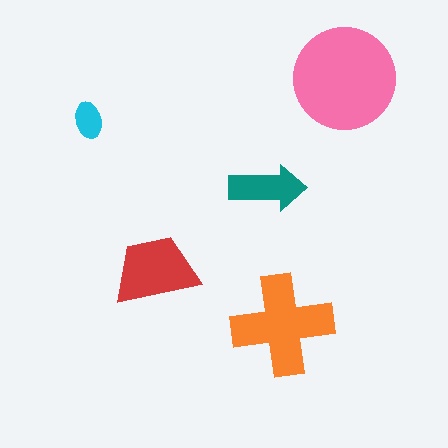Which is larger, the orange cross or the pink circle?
The pink circle.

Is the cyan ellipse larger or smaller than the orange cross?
Smaller.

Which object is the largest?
The pink circle.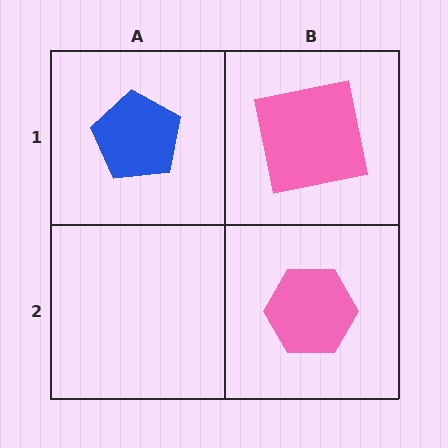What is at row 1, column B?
A pink square.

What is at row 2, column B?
A pink hexagon.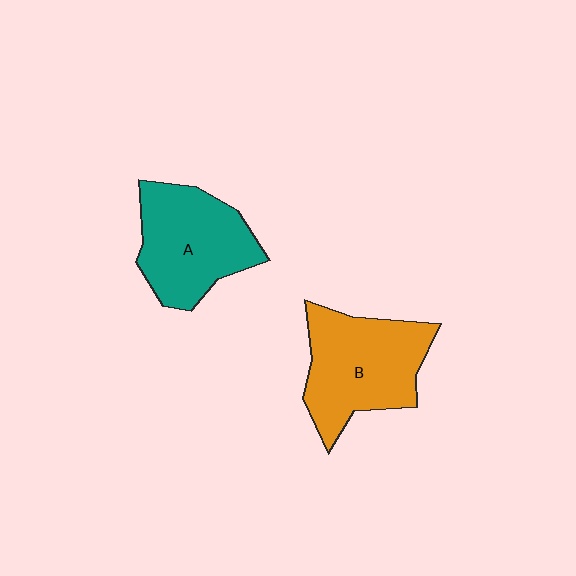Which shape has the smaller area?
Shape A (teal).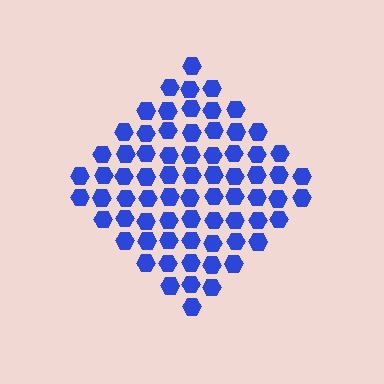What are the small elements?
The small elements are hexagons.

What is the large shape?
The large shape is a diamond.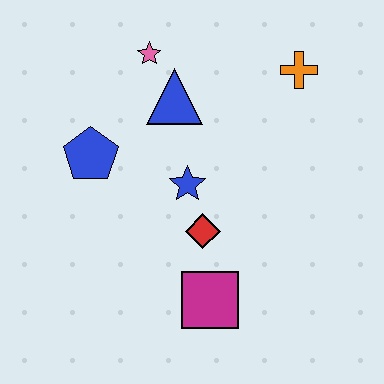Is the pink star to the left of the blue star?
Yes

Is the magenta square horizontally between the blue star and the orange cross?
Yes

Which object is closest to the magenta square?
The red diamond is closest to the magenta square.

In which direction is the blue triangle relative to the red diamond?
The blue triangle is above the red diamond.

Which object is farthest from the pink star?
The magenta square is farthest from the pink star.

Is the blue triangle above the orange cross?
No